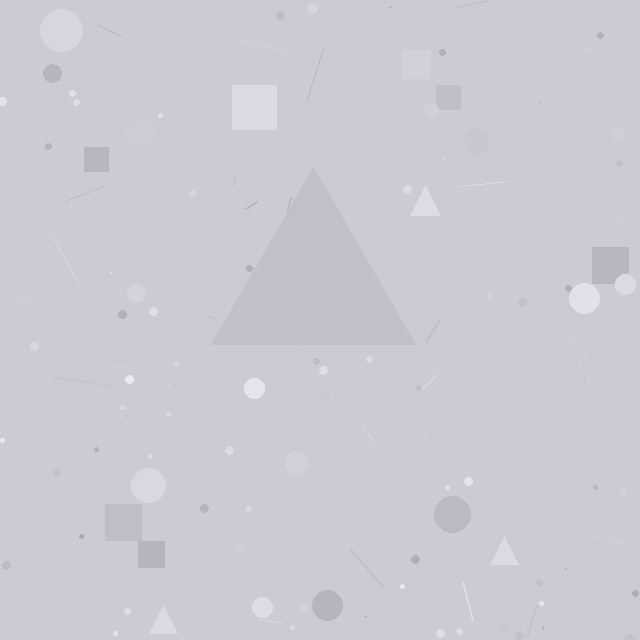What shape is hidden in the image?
A triangle is hidden in the image.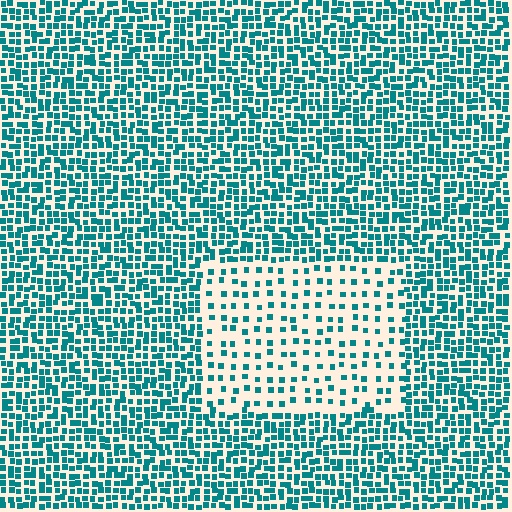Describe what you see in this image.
The image contains small teal elements arranged at two different densities. A rectangle-shaped region is visible where the elements are less densely packed than the surrounding area.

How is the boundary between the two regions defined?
The boundary is defined by a change in element density (approximately 2.6x ratio). All elements are the same color, size, and shape.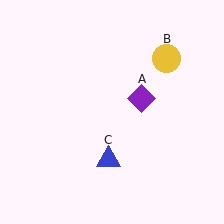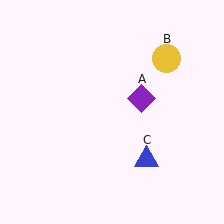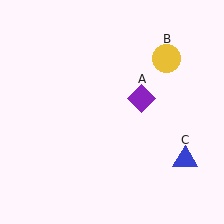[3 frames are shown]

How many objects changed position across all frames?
1 object changed position: blue triangle (object C).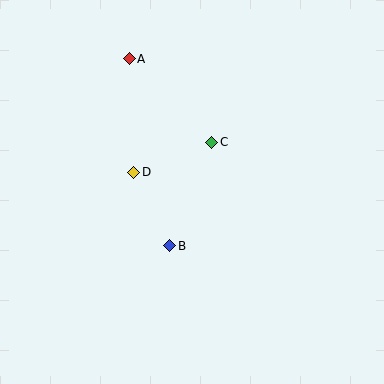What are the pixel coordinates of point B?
Point B is at (170, 246).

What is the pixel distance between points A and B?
The distance between A and B is 191 pixels.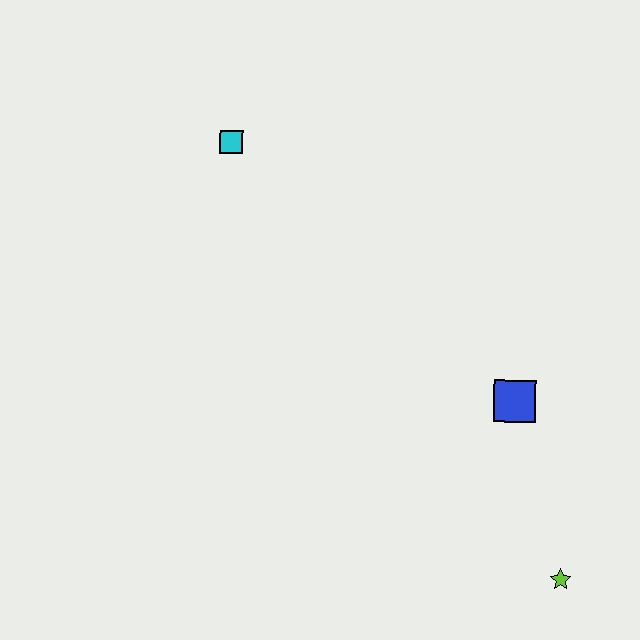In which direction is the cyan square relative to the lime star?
The cyan square is above the lime star.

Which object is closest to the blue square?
The lime star is closest to the blue square.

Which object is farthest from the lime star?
The cyan square is farthest from the lime star.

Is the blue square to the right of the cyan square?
Yes